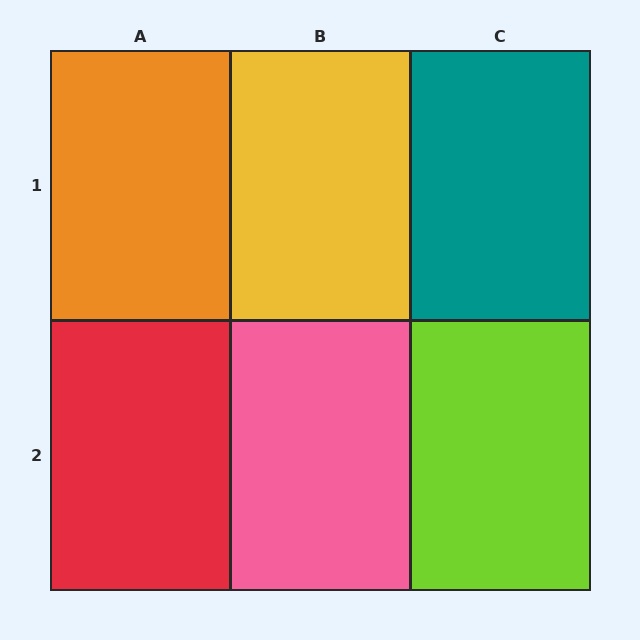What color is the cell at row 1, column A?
Orange.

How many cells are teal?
1 cell is teal.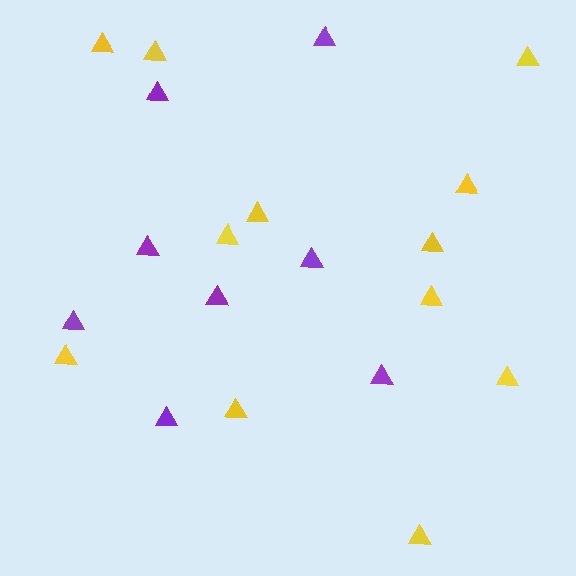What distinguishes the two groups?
There are 2 groups: one group of purple triangles (8) and one group of yellow triangles (12).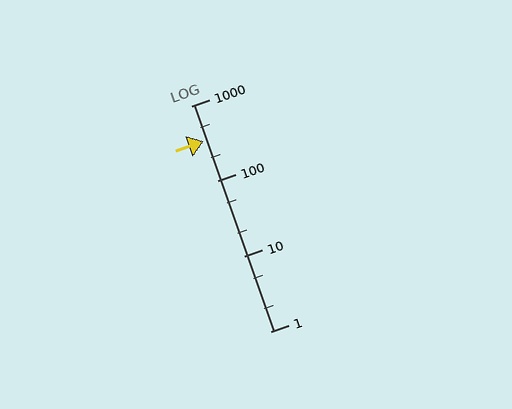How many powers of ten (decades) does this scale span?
The scale spans 3 decades, from 1 to 1000.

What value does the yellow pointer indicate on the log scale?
The pointer indicates approximately 340.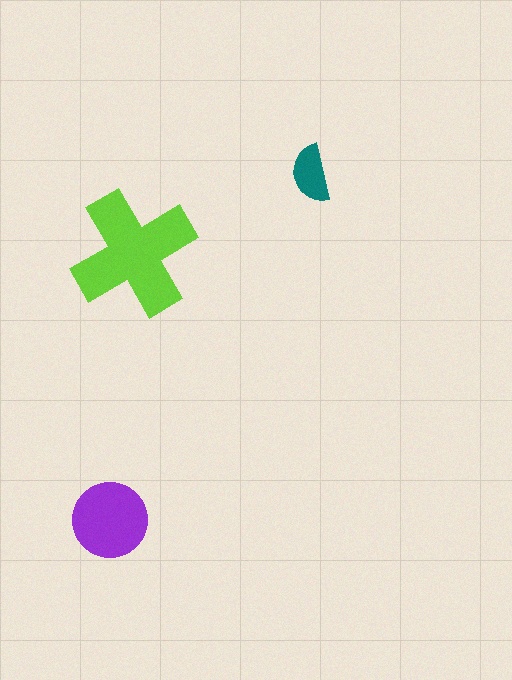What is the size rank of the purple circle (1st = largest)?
2nd.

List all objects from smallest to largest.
The teal semicircle, the purple circle, the lime cross.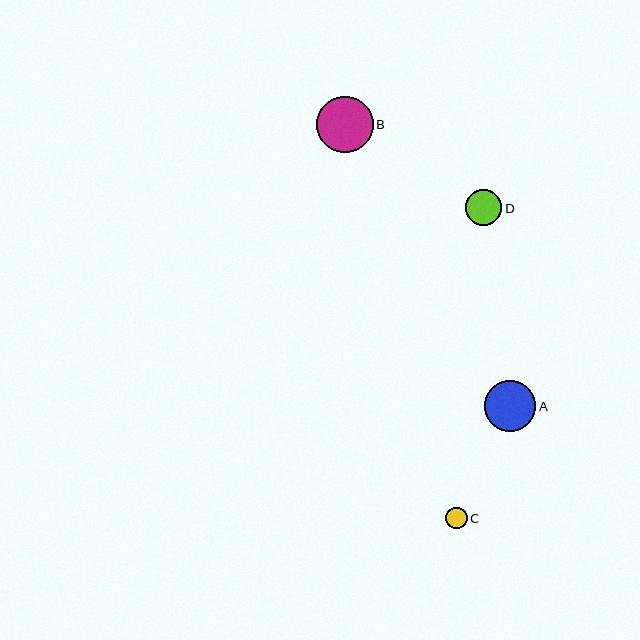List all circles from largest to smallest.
From largest to smallest: B, A, D, C.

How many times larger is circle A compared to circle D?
Circle A is approximately 1.4 times the size of circle D.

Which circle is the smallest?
Circle C is the smallest with a size of approximately 22 pixels.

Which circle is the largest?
Circle B is the largest with a size of approximately 56 pixels.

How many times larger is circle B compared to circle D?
Circle B is approximately 1.6 times the size of circle D.